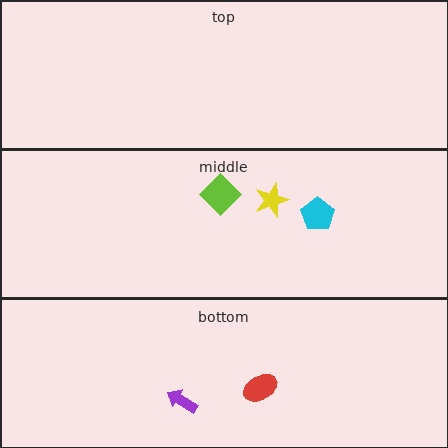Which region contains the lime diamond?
The middle region.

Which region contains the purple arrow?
The bottom region.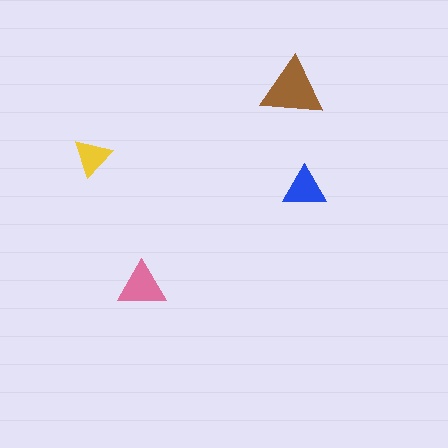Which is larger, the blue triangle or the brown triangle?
The brown one.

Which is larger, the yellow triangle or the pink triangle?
The pink one.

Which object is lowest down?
The pink triangle is bottommost.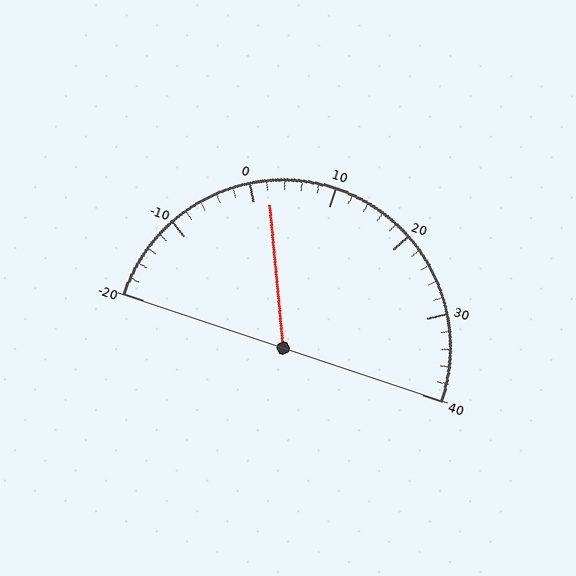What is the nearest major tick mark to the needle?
The nearest major tick mark is 0.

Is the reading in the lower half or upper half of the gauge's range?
The reading is in the lower half of the range (-20 to 40).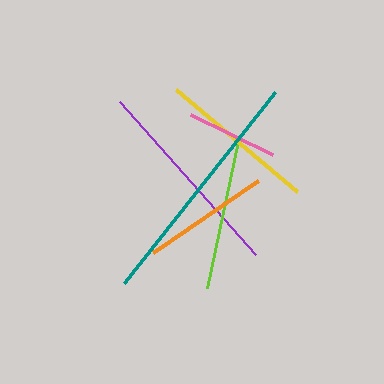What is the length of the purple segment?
The purple segment is approximately 205 pixels long.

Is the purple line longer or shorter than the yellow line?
The purple line is longer than the yellow line.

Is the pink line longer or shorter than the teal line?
The teal line is longer than the pink line.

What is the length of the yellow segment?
The yellow segment is approximately 158 pixels long.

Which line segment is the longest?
The teal line is the longest at approximately 243 pixels.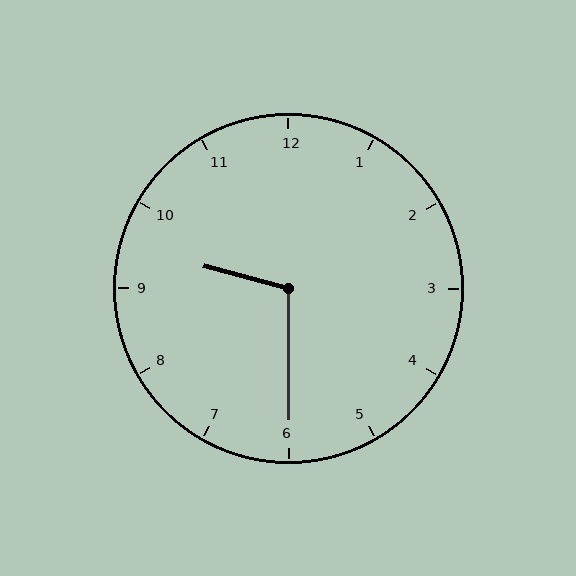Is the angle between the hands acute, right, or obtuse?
It is obtuse.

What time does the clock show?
9:30.